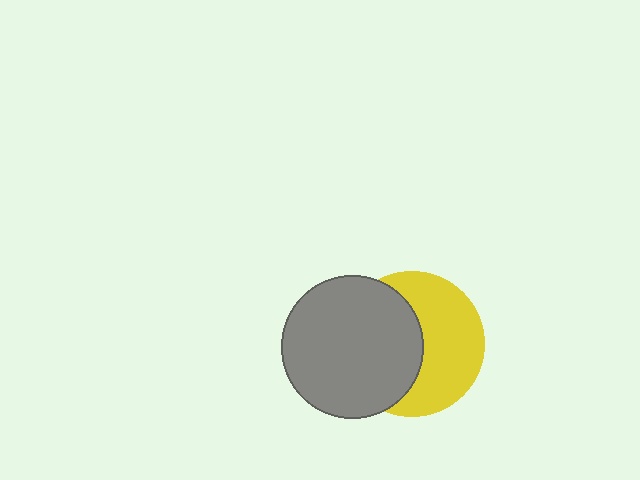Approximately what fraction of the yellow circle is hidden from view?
Roughly 48% of the yellow circle is hidden behind the gray circle.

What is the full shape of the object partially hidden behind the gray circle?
The partially hidden object is a yellow circle.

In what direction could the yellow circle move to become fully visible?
The yellow circle could move right. That would shift it out from behind the gray circle entirely.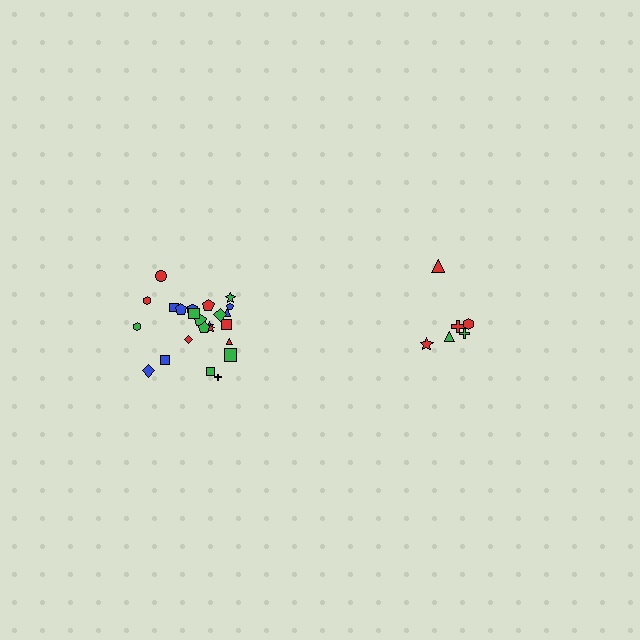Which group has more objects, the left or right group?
The left group.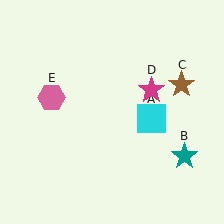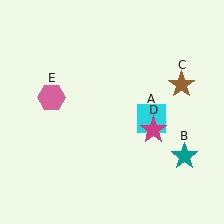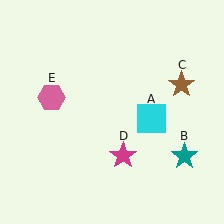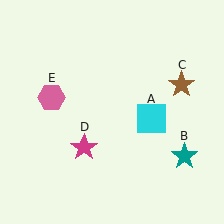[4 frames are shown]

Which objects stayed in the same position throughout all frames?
Cyan square (object A) and teal star (object B) and brown star (object C) and pink hexagon (object E) remained stationary.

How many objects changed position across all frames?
1 object changed position: magenta star (object D).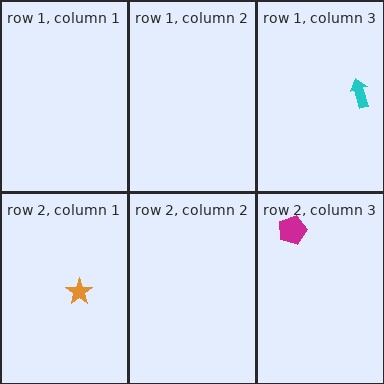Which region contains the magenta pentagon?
The row 2, column 3 region.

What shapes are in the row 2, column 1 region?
The orange star.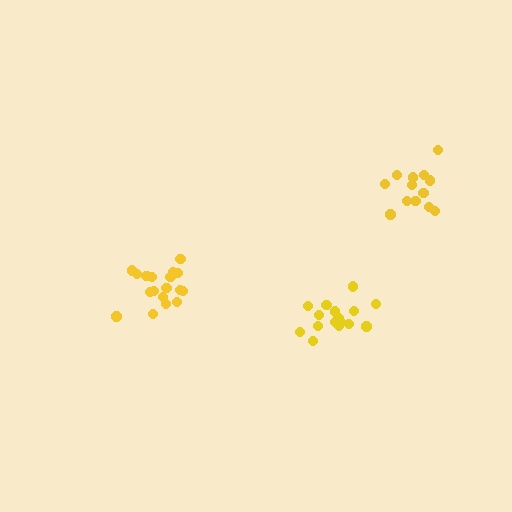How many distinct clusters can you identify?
There are 3 distinct clusters.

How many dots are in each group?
Group 1: 16 dots, Group 2: 18 dots, Group 3: 13 dots (47 total).